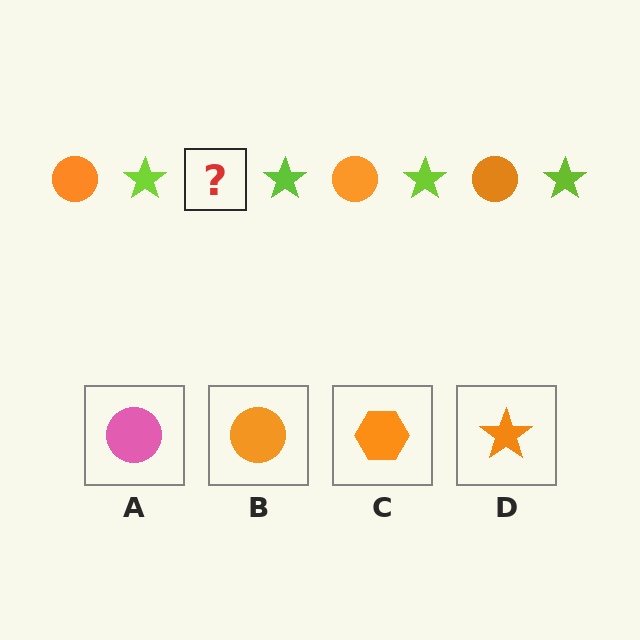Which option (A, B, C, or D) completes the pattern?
B.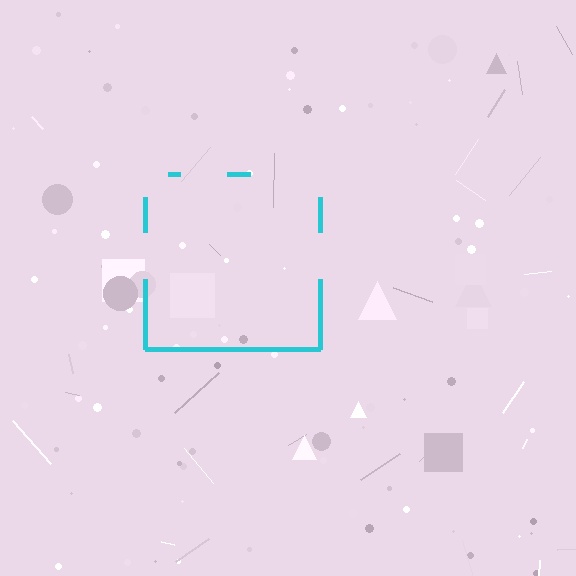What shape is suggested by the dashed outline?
The dashed outline suggests a square.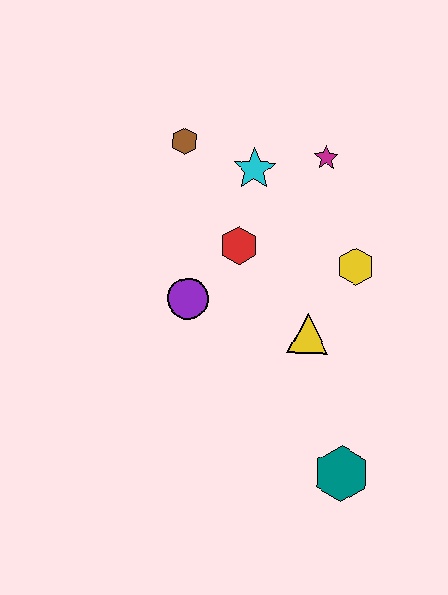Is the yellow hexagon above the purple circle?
Yes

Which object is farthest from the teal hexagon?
The brown hexagon is farthest from the teal hexagon.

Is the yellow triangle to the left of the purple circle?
No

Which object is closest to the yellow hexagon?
The yellow triangle is closest to the yellow hexagon.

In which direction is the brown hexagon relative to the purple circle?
The brown hexagon is above the purple circle.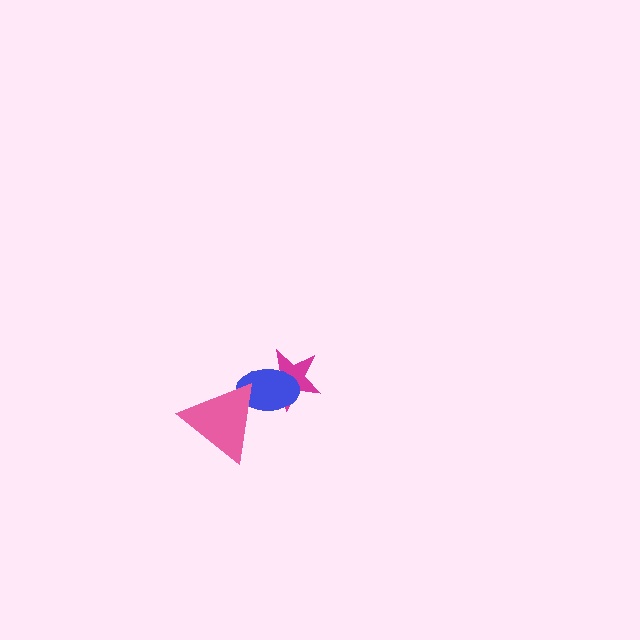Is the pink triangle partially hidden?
No, no other shape covers it.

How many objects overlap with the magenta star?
1 object overlaps with the magenta star.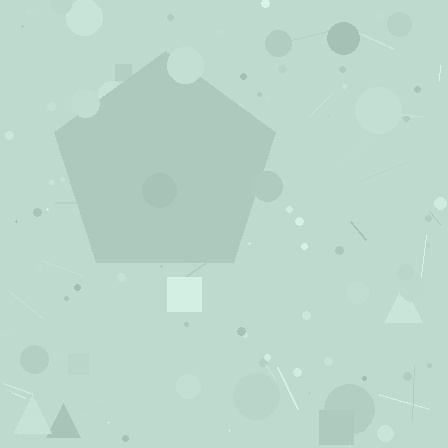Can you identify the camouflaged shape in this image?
The camouflaged shape is a pentagon.